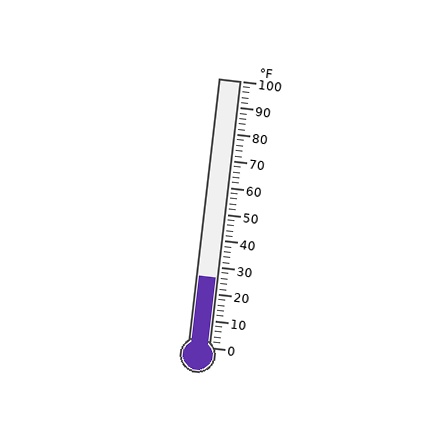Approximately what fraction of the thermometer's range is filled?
The thermometer is filled to approximately 25% of its range.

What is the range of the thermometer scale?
The thermometer scale ranges from 0°F to 100°F.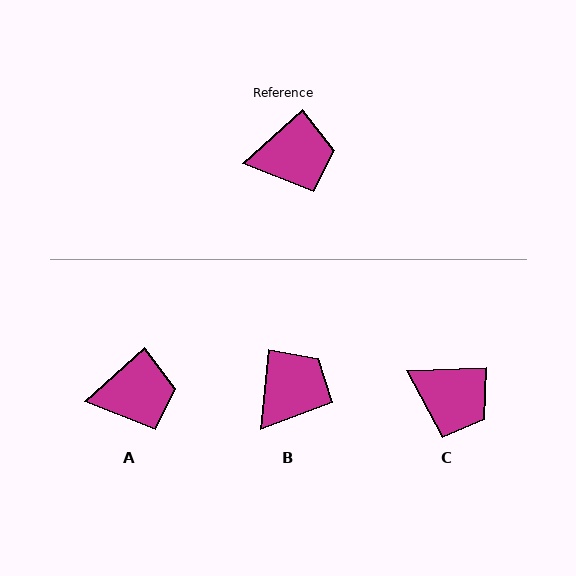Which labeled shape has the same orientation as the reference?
A.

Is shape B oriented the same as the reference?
No, it is off by about 43 degrees.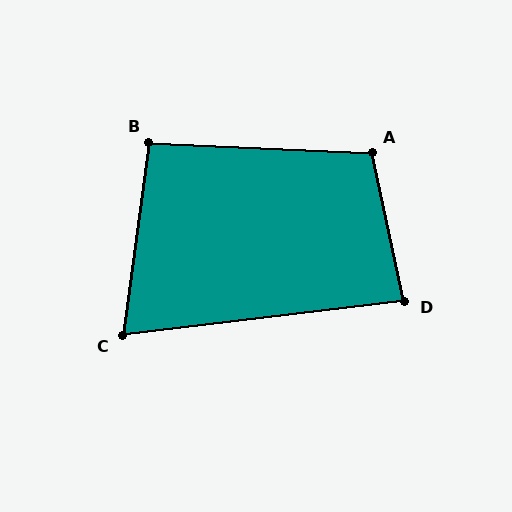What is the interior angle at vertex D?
Approximately 85 degrees (acute).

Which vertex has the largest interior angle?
A, at approximately 105 degrees.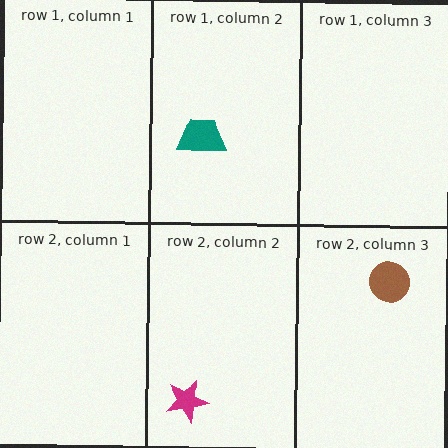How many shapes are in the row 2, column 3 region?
1.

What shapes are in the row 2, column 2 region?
The magenta star.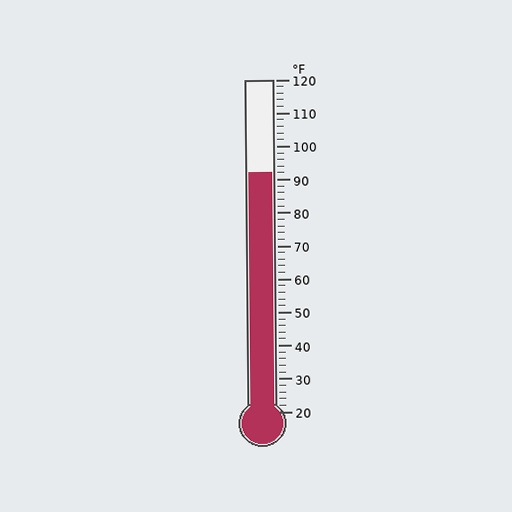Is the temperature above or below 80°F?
The temperature is above 80°F.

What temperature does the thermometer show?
The thermometer shows approximately 92°F.